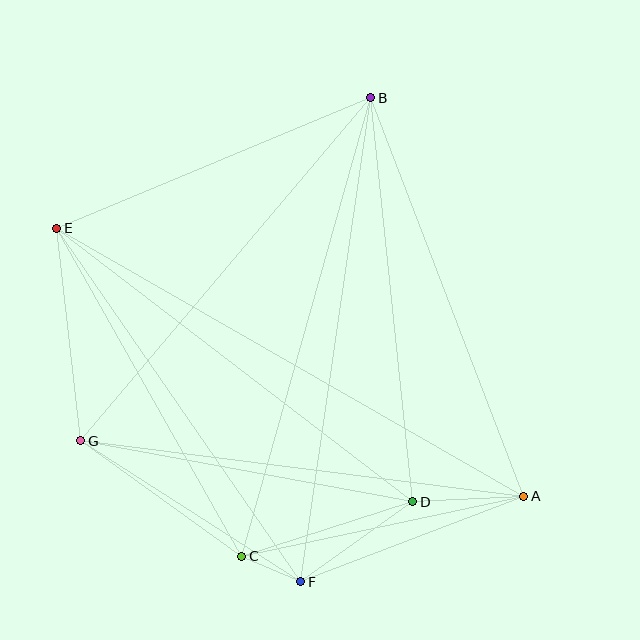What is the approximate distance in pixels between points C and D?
The distance between C and D is approximately 180 pixels.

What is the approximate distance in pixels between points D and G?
The distance between D and G is approximately 338 pixels.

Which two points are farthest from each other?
Points A and E are farthest from each other.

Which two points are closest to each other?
Points C and F are closest to each other.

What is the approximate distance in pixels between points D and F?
The distance between D and F is approximately 138 pixels.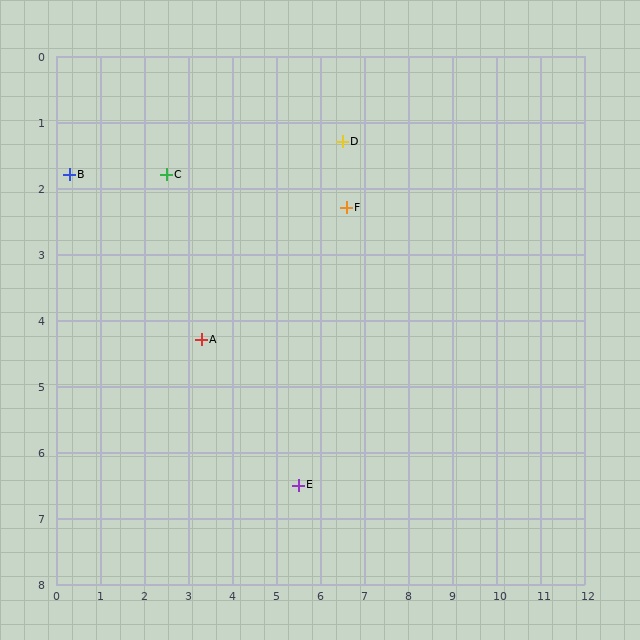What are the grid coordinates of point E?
Point E is at approximately (5.5, 6.5).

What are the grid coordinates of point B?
Point B is at approximately (0.3, 1.8).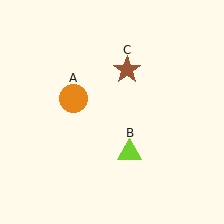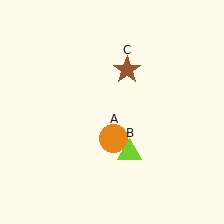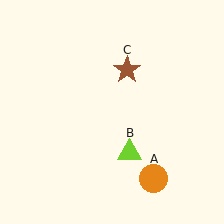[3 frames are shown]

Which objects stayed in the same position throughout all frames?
Lime triangle (object B) and brown star (object C) remained stationary.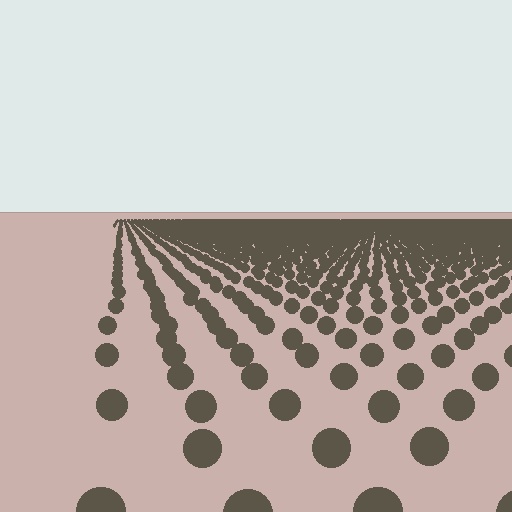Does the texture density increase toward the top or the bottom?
Density increases toward the top.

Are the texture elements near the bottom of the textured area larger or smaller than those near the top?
Larger. Near the bottom, elements are closer to the viewer and appear at a bigger on-screen size.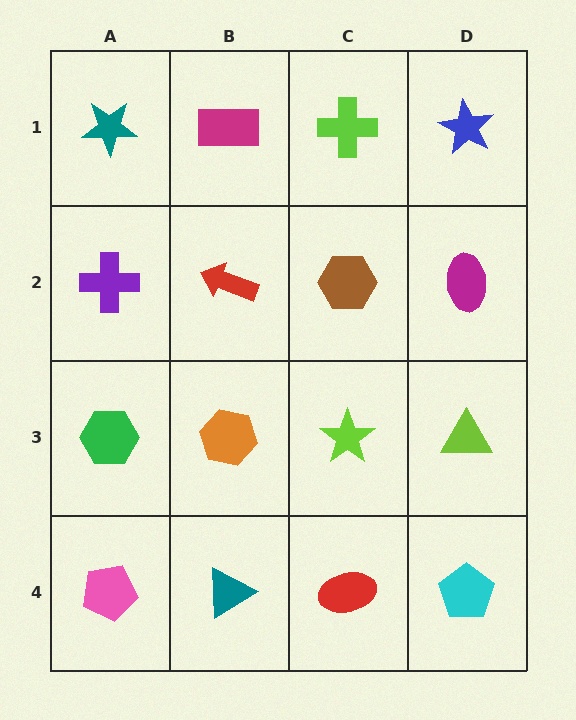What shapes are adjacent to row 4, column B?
An orange hexagon (row 3, column B), a pink pentagon (row 4, column A), a red ellipse (row 4, column C).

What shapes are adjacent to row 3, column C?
A brown hexagon (row 2, column C), a red ellipse (row 4, column C), an orange hexagon (row 3, column B), a lime triangle (row 3, column D).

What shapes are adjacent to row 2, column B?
A magenta rectangle (row 1, column B), an orange hexagon (row 3, column B), a purple cross (row 2, column A), a brown hexagon (row 2, column C).